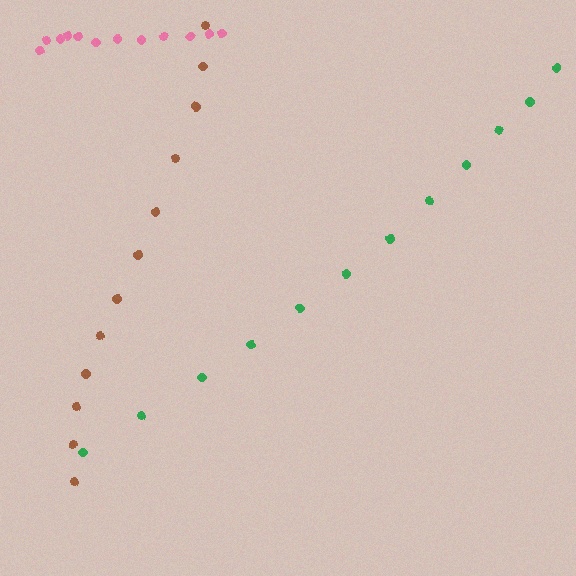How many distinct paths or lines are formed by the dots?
There are 3 distinct paths.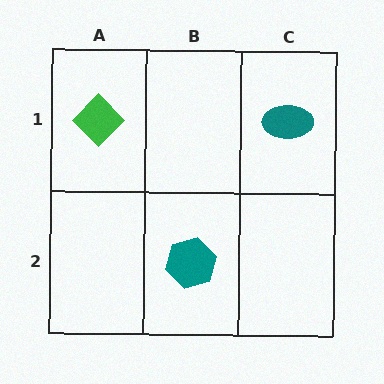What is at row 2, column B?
A teal hexagon.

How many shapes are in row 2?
1 shape.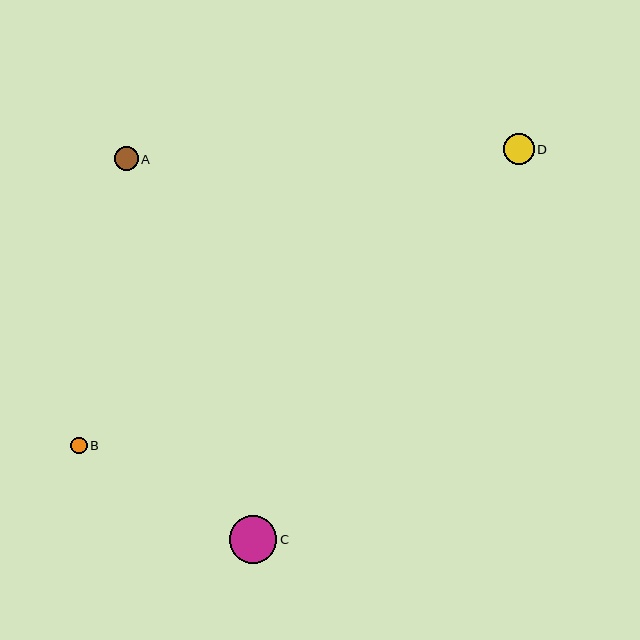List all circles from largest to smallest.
From largest to smallest: C, D, A, B.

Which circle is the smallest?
Circle B is the smallest with a size of approximately 16 pixels.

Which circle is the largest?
Circle C is the largest with a size of approximately 48 pixels.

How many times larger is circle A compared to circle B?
Circle A is approximately 1.5 times the size of circle B.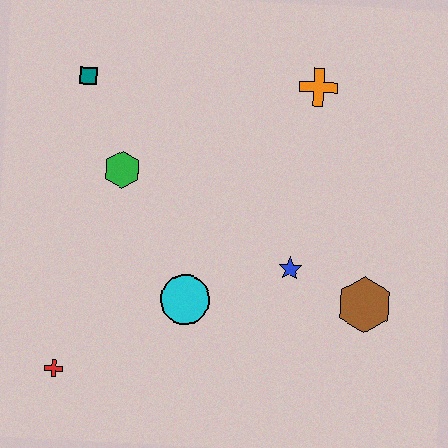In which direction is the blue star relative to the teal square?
The blue star is to the right of the teal square.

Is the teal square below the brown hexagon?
No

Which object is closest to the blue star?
The brown hexagon is closest to the blue star.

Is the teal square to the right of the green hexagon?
No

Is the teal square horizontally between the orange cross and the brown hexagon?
No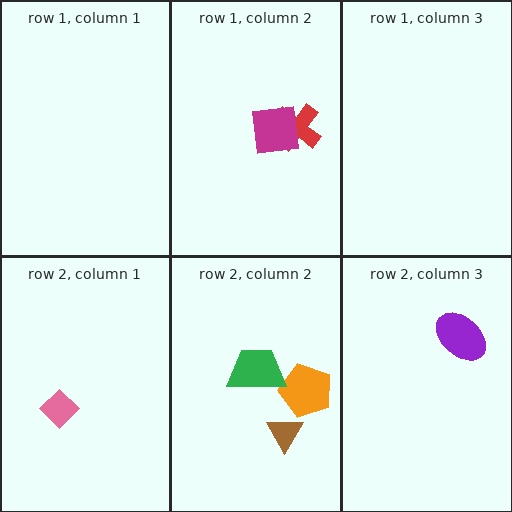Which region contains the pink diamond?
The row 2, column 1 region.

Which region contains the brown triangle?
The row 2, column 2 region.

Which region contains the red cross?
The row 1, column 2 region.